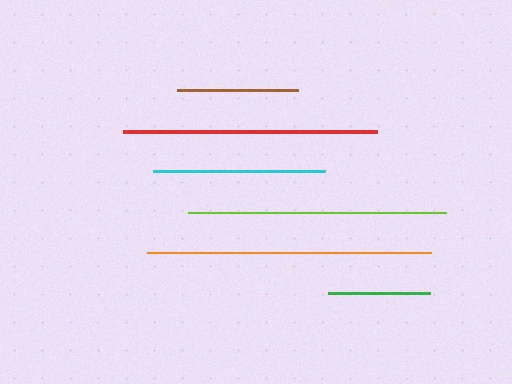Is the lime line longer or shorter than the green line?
The lime line is longer than the green line.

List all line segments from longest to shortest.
From longest to shortest: orange, lime, red, cyan, brown, green.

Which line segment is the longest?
The orange line is the longest at approximately 284 pixels.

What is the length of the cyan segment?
The cyan segment is approximately 171 pixels long.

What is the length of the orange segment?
The orange segment is approximately 284 pixels long.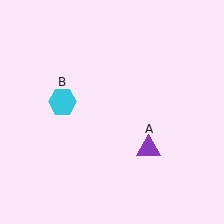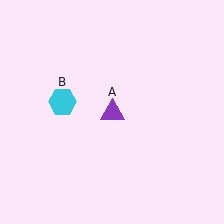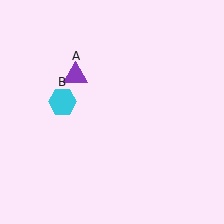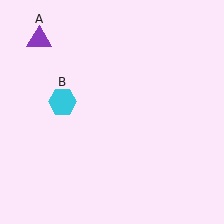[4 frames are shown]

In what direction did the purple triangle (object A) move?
The purple triangle (object A) moved up and to the left.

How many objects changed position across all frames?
1 object changed position: purple triangle (object A).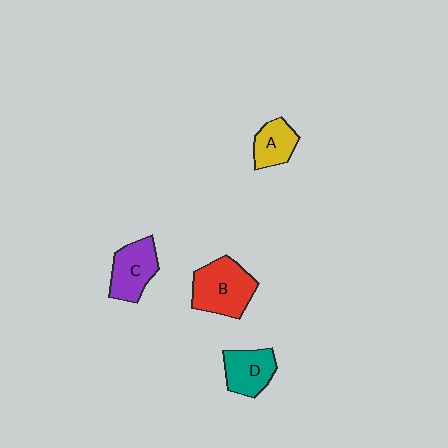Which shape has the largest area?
Shape B (red).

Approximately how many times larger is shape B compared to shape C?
Approximately 1.3 times.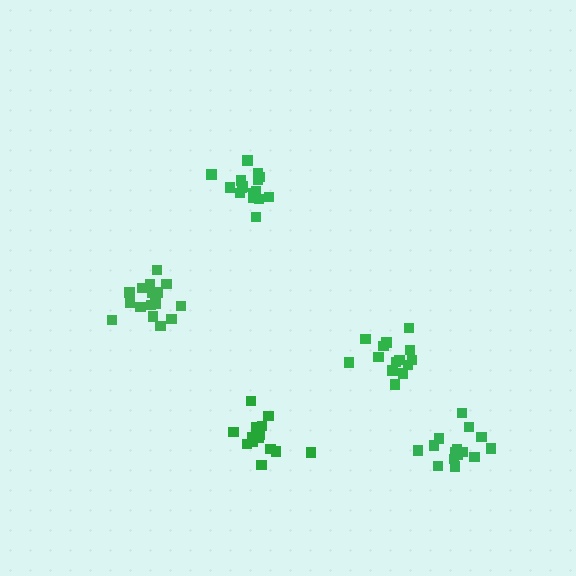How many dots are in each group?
Group 1: 17 dots, Group 2: 15 dots, Group 3: 16 dots, Group 4: 15 dots, Group 5: 14 dots (77 total).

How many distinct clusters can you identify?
There are 5 distinct clusters.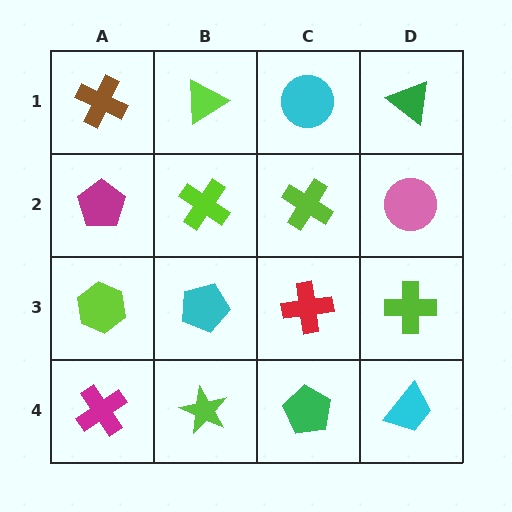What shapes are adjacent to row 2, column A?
A brown cross (row 1, column A), a lime hexagon (row 3, column A), a lime cross (row 2, column B).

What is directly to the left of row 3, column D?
A red cross.